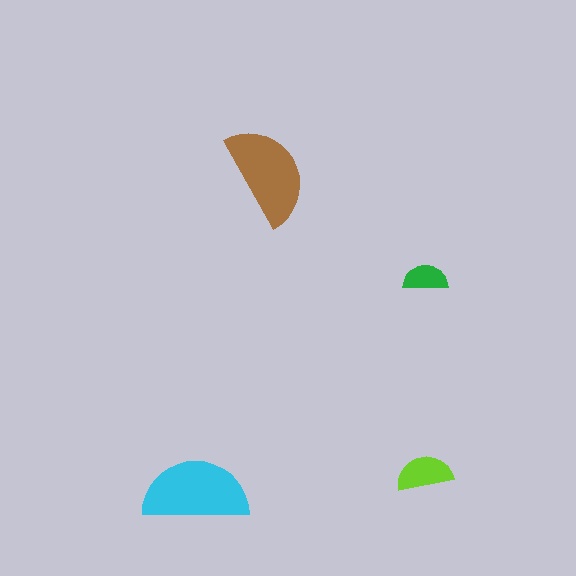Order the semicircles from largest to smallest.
the cyan one, the brown one, the lime one, the green one.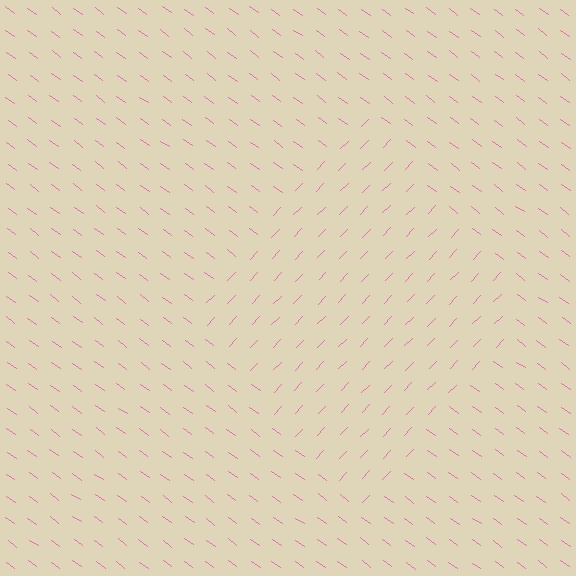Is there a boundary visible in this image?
Yes, there is a texture boundary formed by a change in line orientation.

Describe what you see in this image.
The image is filled with small pink line segments. A diamond region in the image has lines oriented differently from the surrounding lines, creating a visible texture boundary.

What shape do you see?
I see a diamond.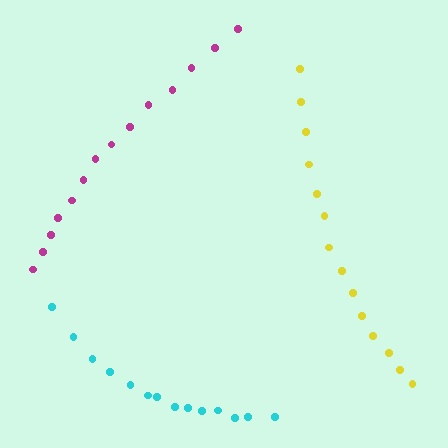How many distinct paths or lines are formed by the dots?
There are 3 distinct paths.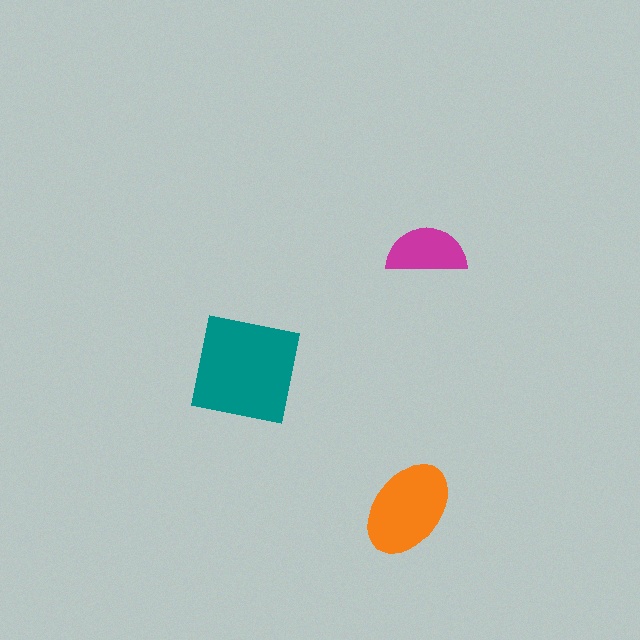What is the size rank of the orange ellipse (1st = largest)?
2nd.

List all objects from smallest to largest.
The magenta semicircle, the orange ellipse, the teal square.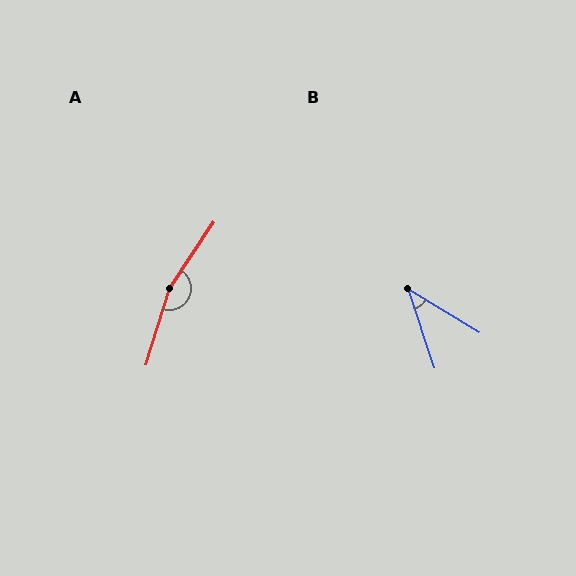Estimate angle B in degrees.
Approximately 40 degrees.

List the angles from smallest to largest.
B (40°), A (164°).